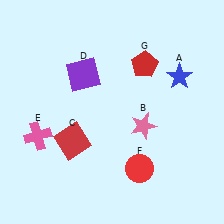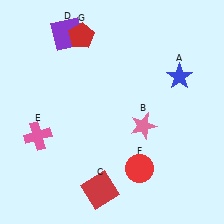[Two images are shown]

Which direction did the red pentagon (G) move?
The red pentagon (G) moved left.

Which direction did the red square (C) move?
The red square (C) moved down.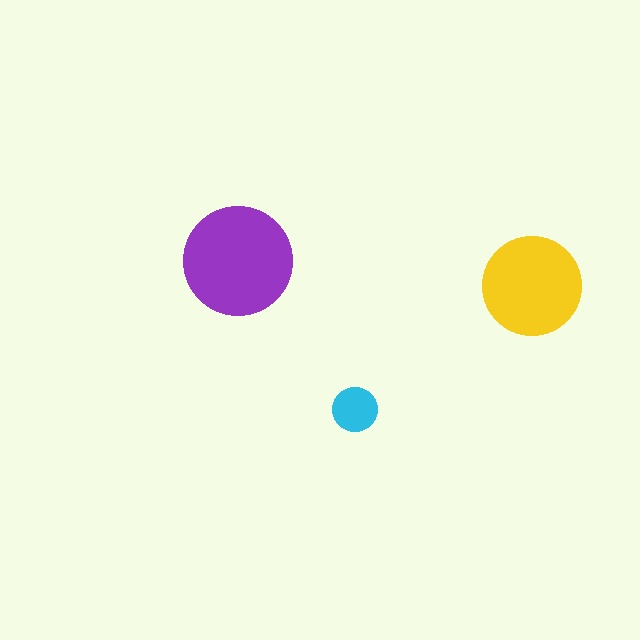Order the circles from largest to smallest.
the purple one, the yellow one, the cyan one.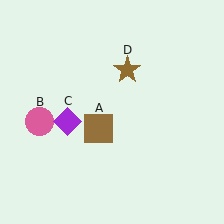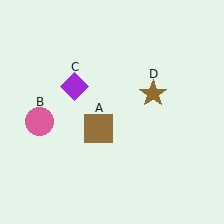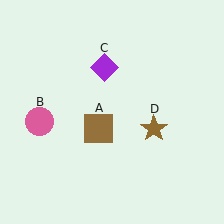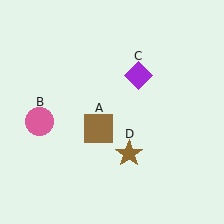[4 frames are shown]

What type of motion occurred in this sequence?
The purple diamond (object C), brown star (object D) rotated clockwise around the center of the scene.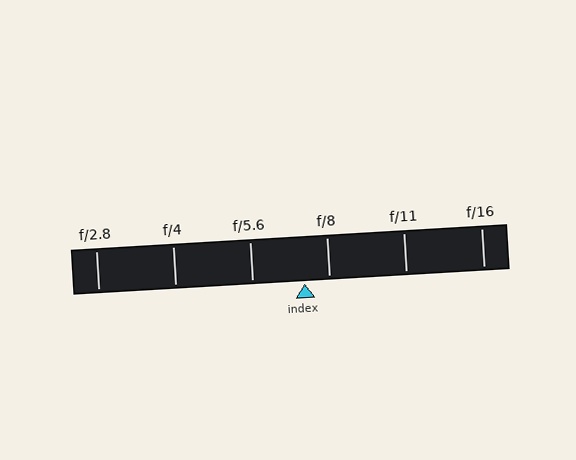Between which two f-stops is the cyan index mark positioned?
The index mark is between f/5.6 and f/8.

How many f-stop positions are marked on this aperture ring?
There are 6 f-stop positions marked.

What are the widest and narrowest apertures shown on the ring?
The widest aperture shown is f/2.8 and the narrowest is f/16.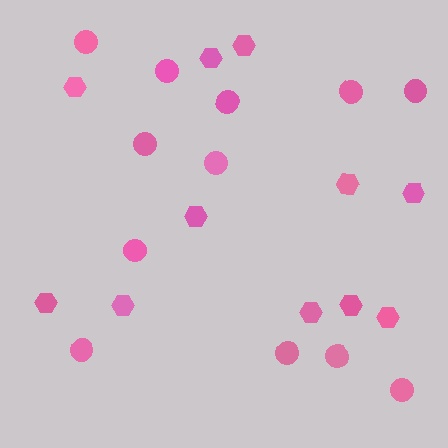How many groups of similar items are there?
There are 2 groups: one group of circles (12) and one group of hexagons (11).